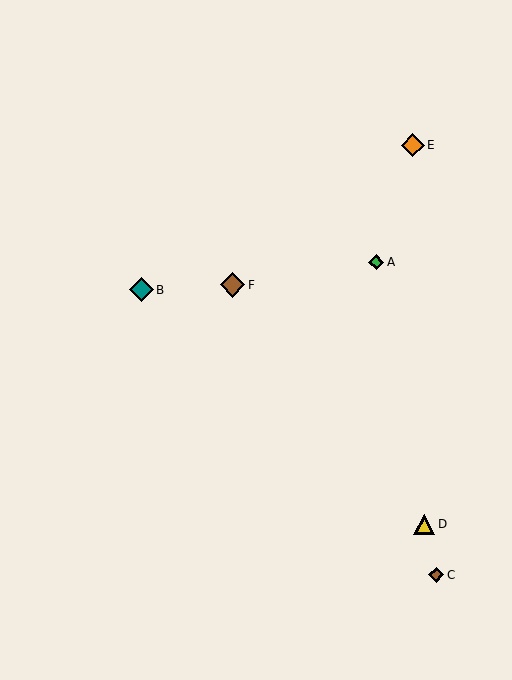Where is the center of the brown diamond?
The center of the brown diamond is at (436, 575).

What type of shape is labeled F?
Shape F is a brown diamond.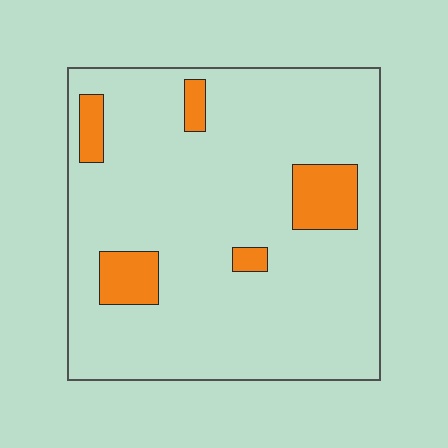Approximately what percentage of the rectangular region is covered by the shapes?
Approximately 10%.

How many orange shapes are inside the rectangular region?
5.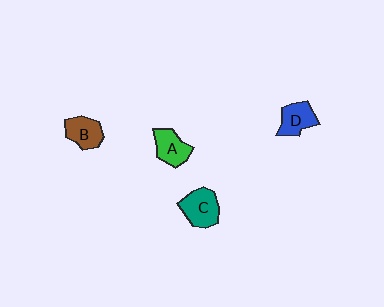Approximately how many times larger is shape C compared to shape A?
Approximately 1.2 times.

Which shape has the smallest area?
Shape D (blue).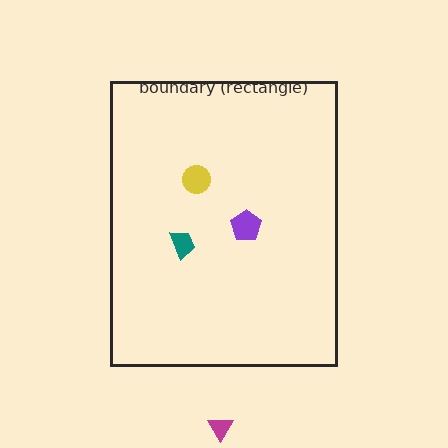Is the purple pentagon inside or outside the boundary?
Inside.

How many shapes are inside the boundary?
3 inside, 1 outside.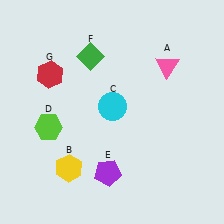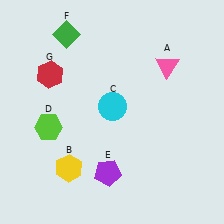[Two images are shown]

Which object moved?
The green diamond (F) moved left.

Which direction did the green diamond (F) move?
The green diamond (F) moved left.